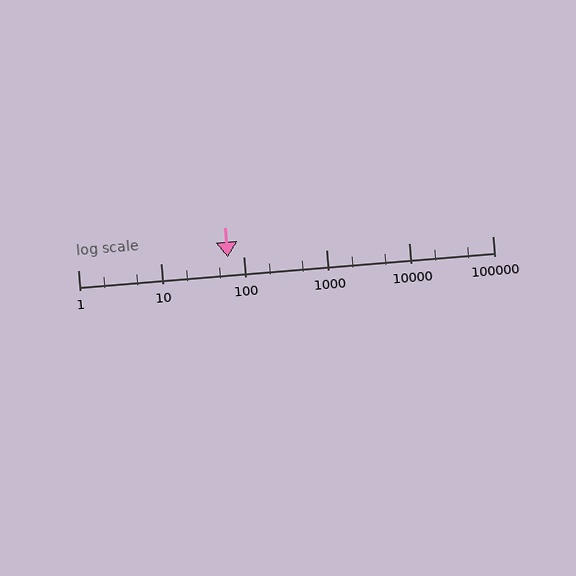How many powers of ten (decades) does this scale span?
The scale spans 5 decades, from 1 to 100000.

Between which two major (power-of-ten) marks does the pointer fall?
The pointer is between 10 and 100.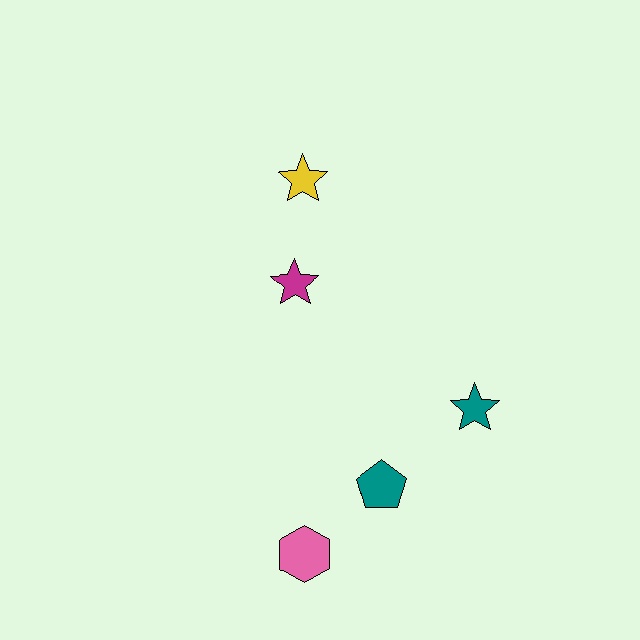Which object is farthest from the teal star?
The yellow star is farthest from the teal star.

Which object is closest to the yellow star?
The magenta star is closest to the yellow star.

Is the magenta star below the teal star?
No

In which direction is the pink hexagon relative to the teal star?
The pink hexagon is to the left of the teal star.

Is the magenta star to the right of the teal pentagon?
No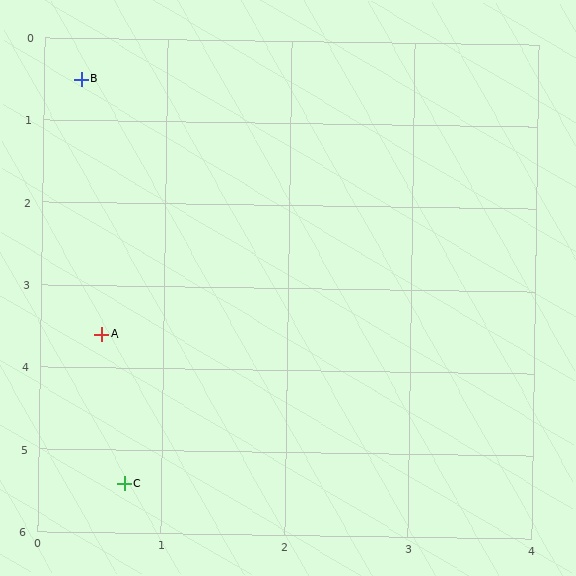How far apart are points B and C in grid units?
Points B and C are about 4.9 grid units apart.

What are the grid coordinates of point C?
Point C is at approximately (0.7, 5.4).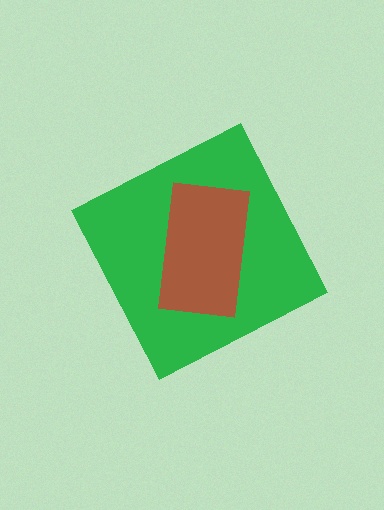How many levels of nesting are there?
2.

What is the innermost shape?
The brown rectangle.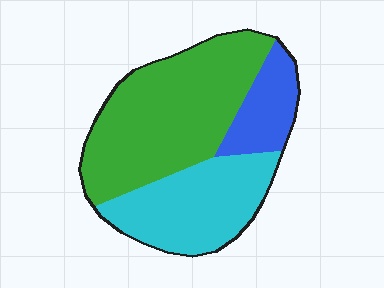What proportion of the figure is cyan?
Cyan covers roughly 35% of the figure.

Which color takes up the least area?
Blue, at roughly 15%.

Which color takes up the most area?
Green, at roughly 50%.